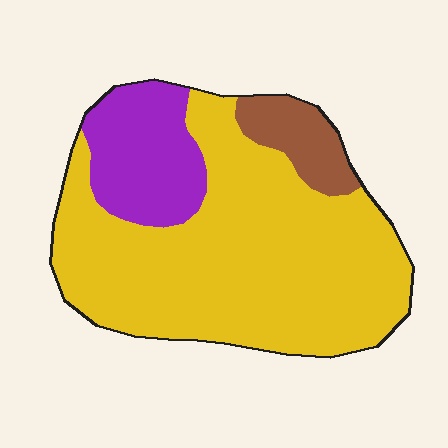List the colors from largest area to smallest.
From largest to smallest: yellow, purple, brown.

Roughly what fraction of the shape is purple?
Purple covers about 20% of the shape.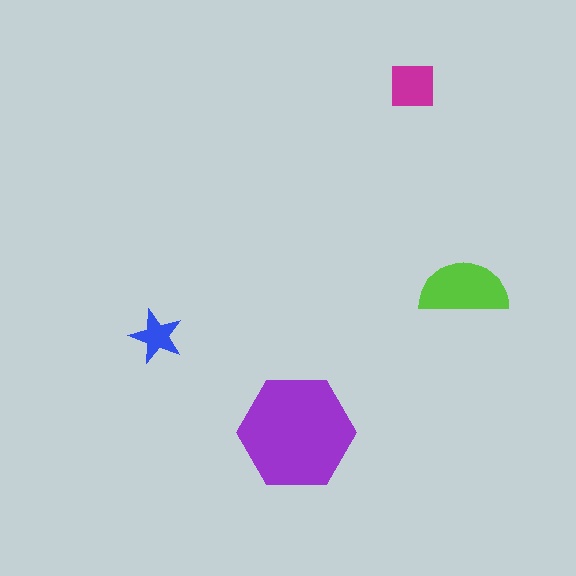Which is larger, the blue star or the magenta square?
The magenta square.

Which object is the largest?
The purple hexagon.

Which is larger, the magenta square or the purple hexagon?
The purple hexagon.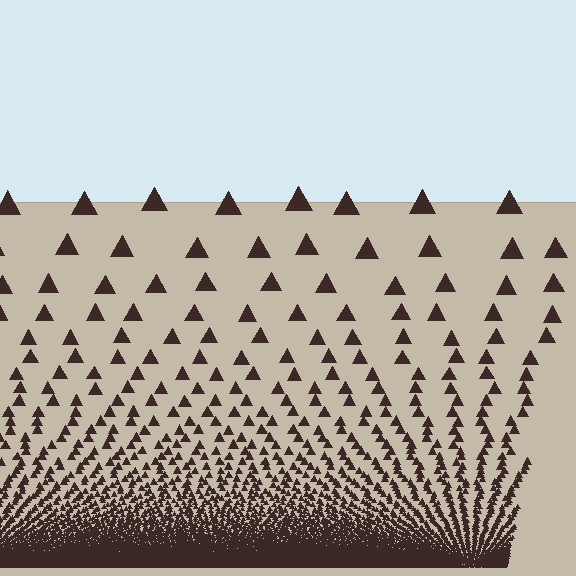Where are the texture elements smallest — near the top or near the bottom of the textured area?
Near the bottom.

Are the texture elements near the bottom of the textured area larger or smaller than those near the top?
Smaller. The gradient is inverted — elements near the bottom are smaller and denser.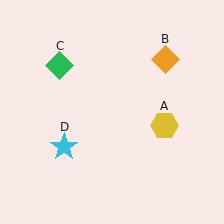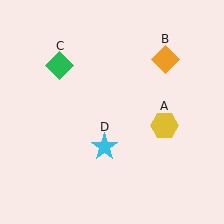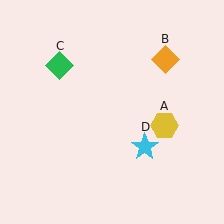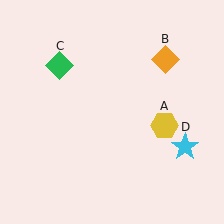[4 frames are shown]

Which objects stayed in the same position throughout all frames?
Yellow hexagon (object A) and orange diamond (object B) and green diamond (object C) remained stationary.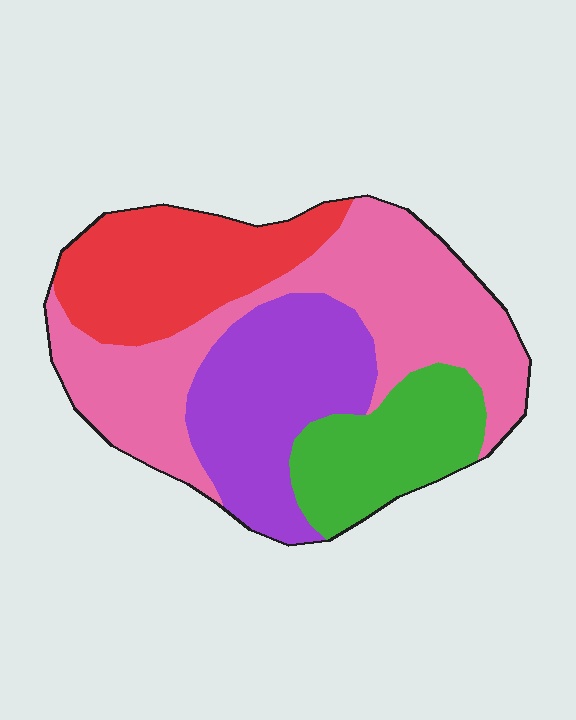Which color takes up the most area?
Pink, at roughly 40%.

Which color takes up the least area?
Green, at roughly 15%.